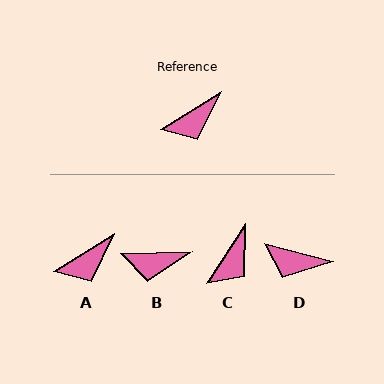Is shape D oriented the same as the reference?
No, it is off by about 46 degrees.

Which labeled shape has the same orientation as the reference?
A.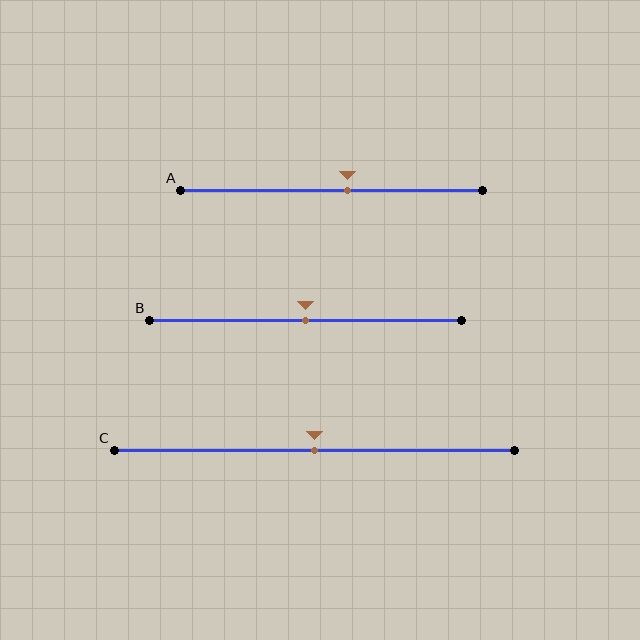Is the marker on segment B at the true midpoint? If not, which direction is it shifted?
Yes, the marker on segment B is at the true midpoint.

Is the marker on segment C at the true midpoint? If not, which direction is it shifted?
Yes, the marker on segment C is at the true midpoint.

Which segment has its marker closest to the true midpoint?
Segment B has its marker closest to the true midpoint.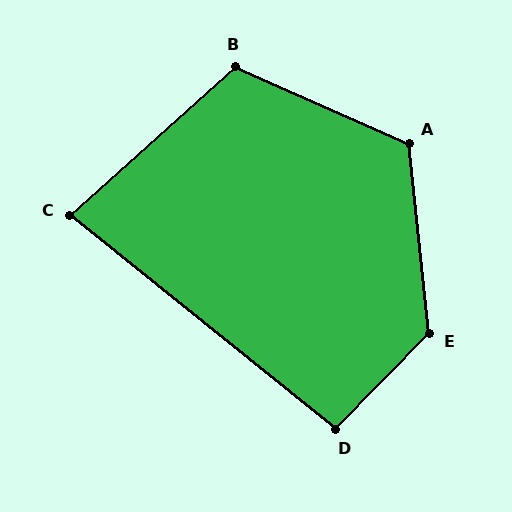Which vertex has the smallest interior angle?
C, at approximately 81 degrees.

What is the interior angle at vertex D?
Approximately 96 degrees (obtuse).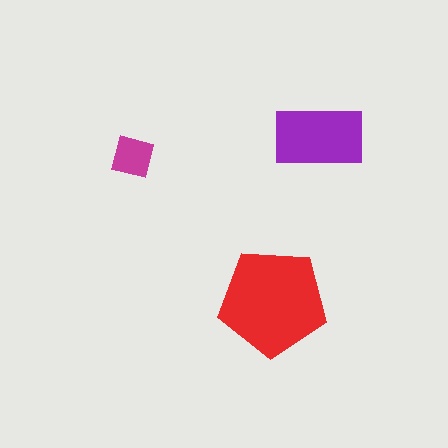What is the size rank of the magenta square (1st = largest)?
3rd.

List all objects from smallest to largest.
The magenta square, the purple rectangle, the red pentagon.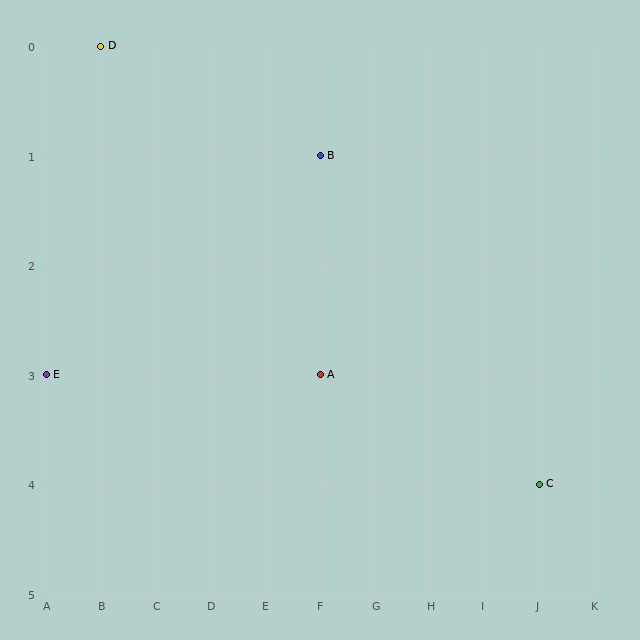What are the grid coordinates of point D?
Point D is at grid coordinates (B, 0).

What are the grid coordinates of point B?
Point B is at grid coordinates (F, 1).